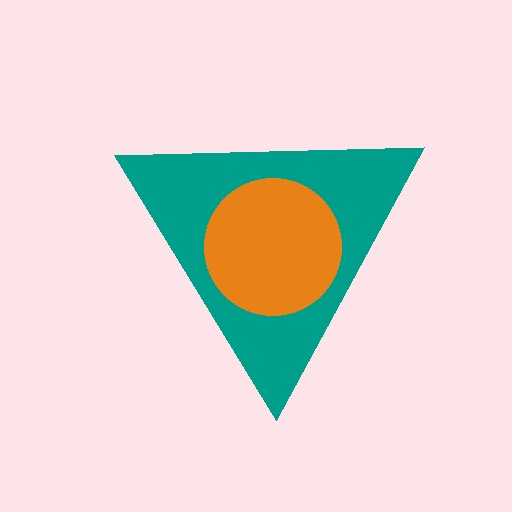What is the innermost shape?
The orange circle.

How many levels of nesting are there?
2.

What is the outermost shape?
The teal triangle.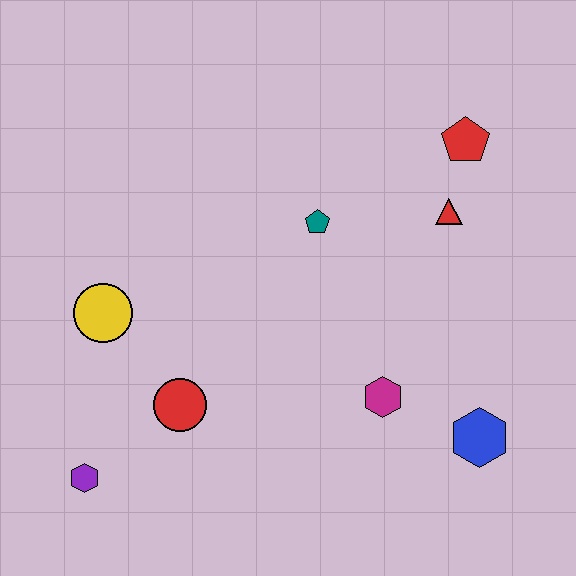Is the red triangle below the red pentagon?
Yes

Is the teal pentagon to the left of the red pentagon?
Yes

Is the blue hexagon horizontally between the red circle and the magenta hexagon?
No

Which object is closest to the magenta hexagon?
The blue hexagon is closest to the magenta hexagon.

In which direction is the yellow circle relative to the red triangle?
The yellow circle is to the left of the red triangle.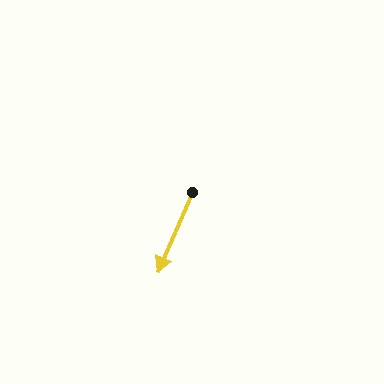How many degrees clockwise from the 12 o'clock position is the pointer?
Approximately 203 degrees.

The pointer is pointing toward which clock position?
Roughly 7 o'clock.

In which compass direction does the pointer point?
Southwest.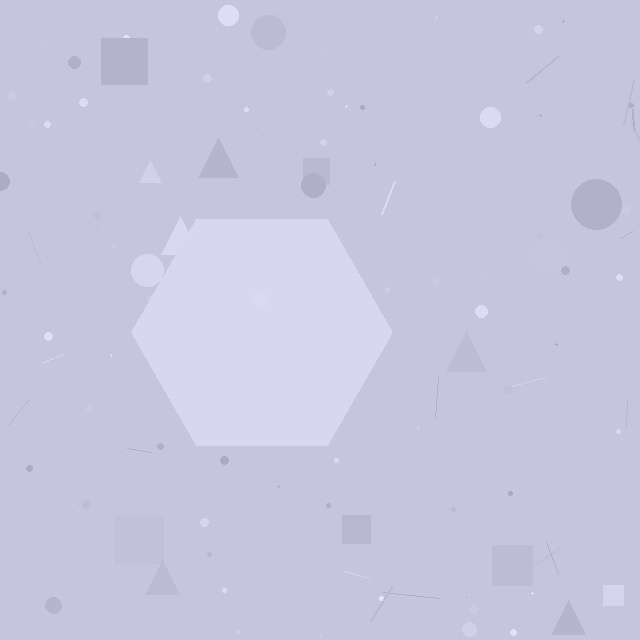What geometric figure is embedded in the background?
A hexagon is embedded in the background.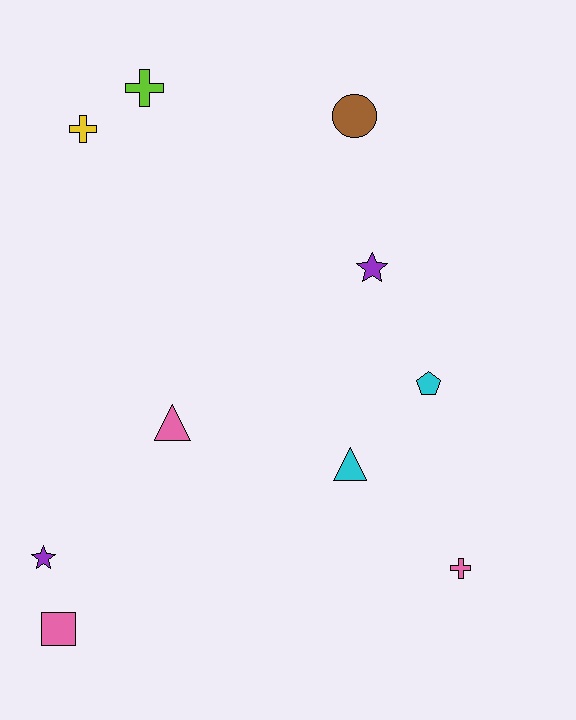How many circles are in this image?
There is 1 circle.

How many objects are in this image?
There are 10 objects.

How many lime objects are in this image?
There is 1 lime object.